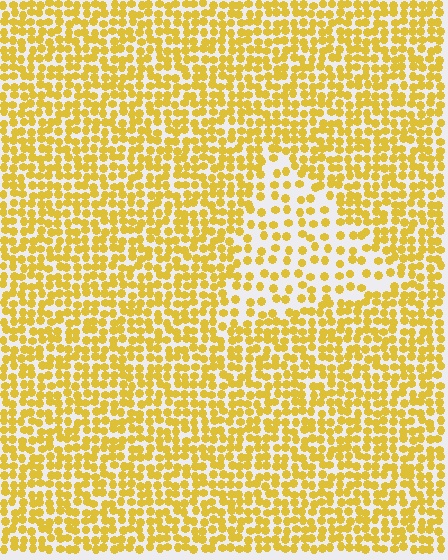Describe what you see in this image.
The image contains small yellow elements arranged at two different densities. A triangle-shaped region is visible where the elements are less densely packed than the surrounding area.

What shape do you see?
I see a triangle.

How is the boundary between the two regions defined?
The boundary is defined by a change in element density (approximately 2.0x ratio). All elements are the same color, size, and shape.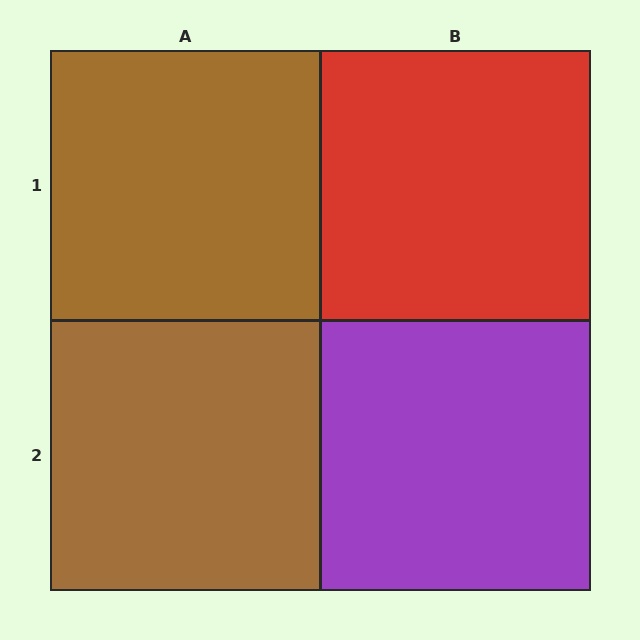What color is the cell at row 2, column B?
Purple.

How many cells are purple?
1 cell is purple.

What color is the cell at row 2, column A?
Brown.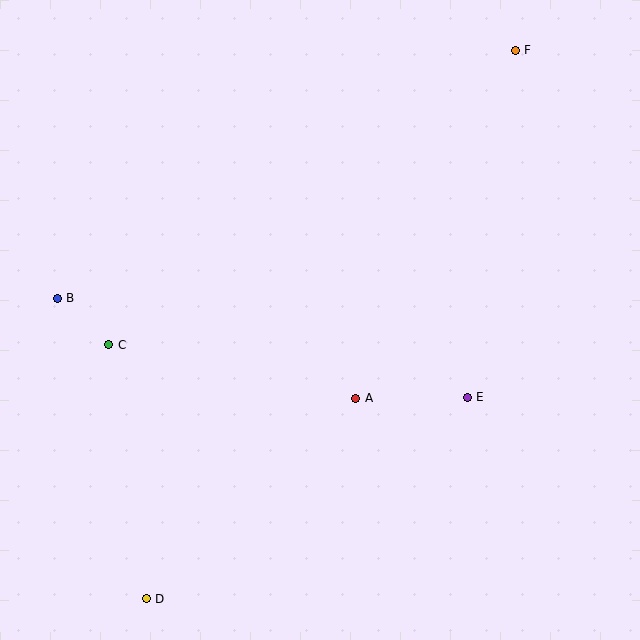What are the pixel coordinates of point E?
Point E is at (467, 397).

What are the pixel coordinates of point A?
Point A is at (356, 398).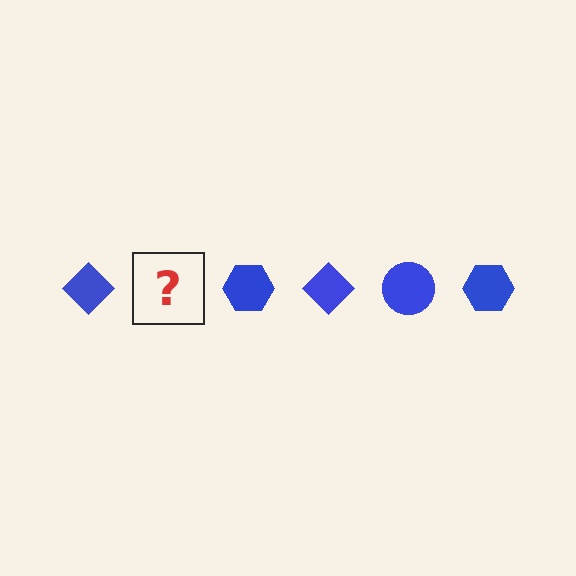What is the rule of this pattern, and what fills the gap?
The rule is that the pattern cycles through diamond, circle, hexagon shapes in blue. The gap should be filled with a blue circle.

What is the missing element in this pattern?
The missing element is a blue circle.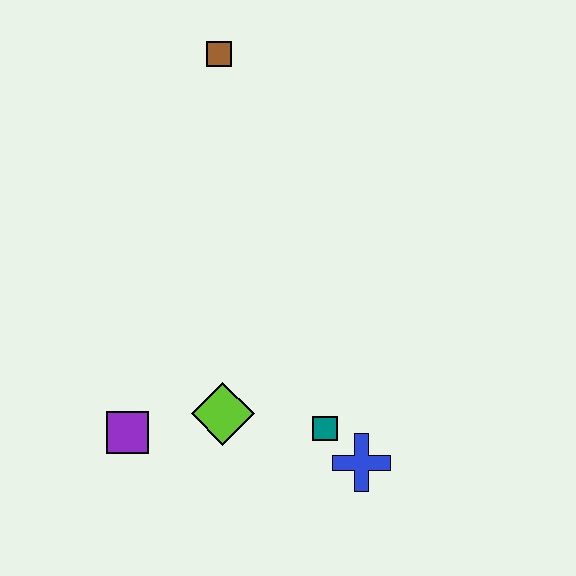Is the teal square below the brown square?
Yes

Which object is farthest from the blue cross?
The brown square is farthest from the blue cross.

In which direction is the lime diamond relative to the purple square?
The lime diamond is to the right of the purple square.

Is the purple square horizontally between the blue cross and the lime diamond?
No